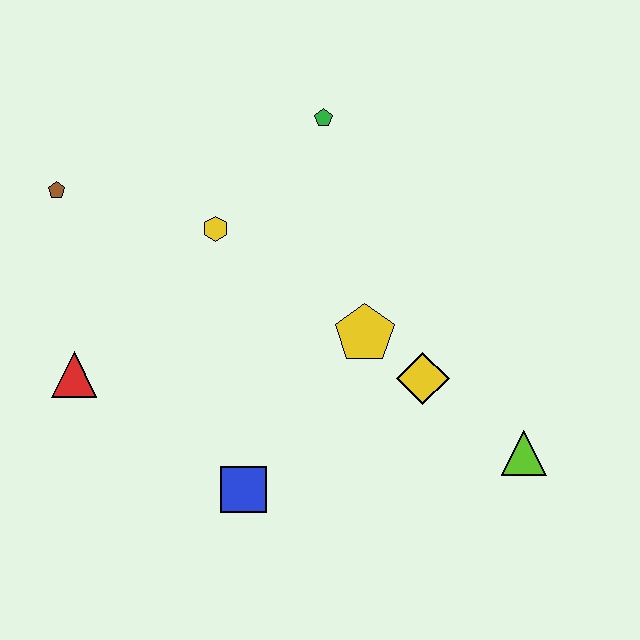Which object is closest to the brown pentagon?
The yellow hexagon is closest to the brown pentagon.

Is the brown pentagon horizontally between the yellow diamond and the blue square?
No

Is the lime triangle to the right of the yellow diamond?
Yes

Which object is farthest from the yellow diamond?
The brown pentagon is farthest from the yellow diamond.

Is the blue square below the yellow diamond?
Yes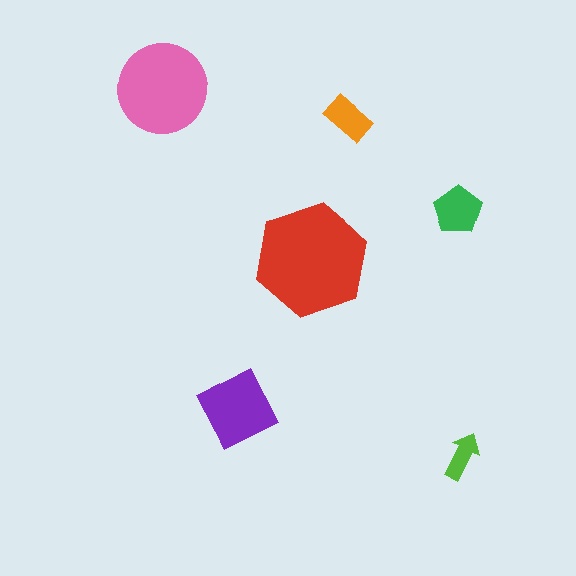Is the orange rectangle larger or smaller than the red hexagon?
Smaller.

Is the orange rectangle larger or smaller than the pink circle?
Smaller.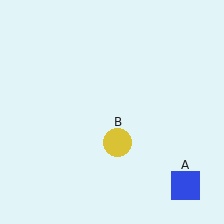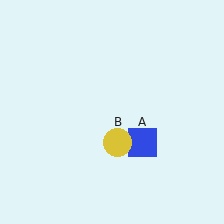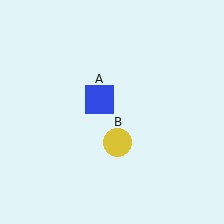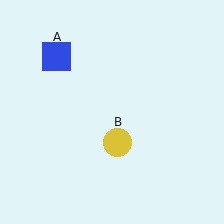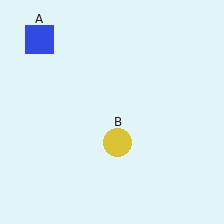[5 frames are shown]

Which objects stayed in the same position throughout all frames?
Yellow circle (object B) remained stationary.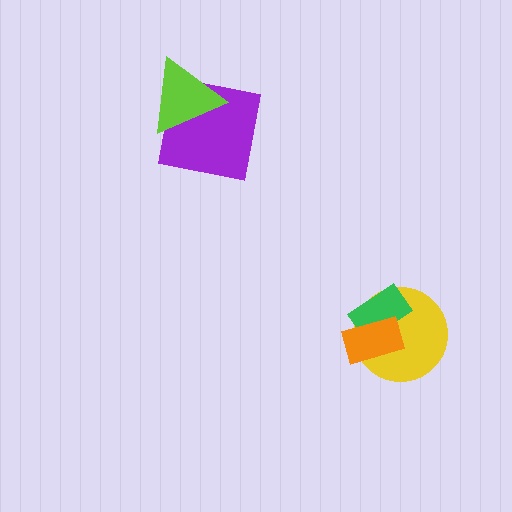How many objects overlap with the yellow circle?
2 objects overlap with the yellow circle.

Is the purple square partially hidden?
Yes, it is partially covered by another shape.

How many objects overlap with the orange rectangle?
2 objects overlap with the orange rectangle.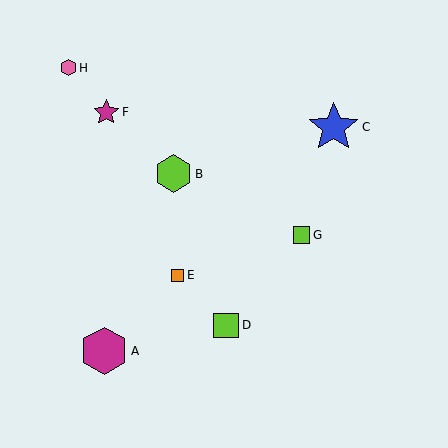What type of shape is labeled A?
Shape A is a magenta hexagon.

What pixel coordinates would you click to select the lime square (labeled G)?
Click at (302, 235) to select the lime square G.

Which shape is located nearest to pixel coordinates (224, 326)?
The lime square (labeled D) at (226, 325) is nearest to that location.